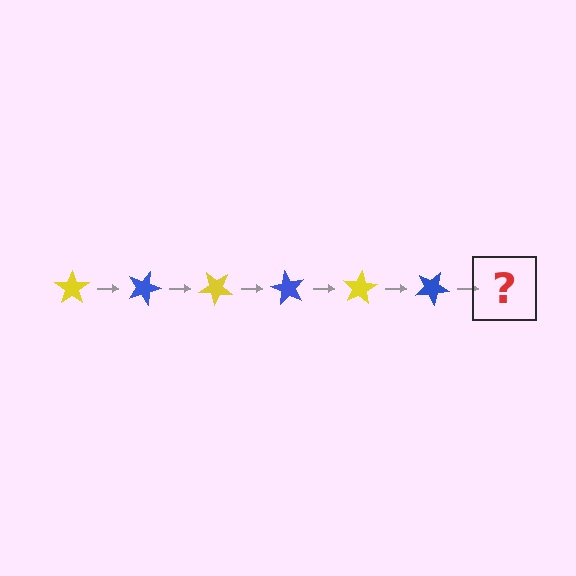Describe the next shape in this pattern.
It should be a yellow star, rotated 120 degrees from the start.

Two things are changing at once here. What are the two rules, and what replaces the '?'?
The two rules are that it rotates 20 degrees each step and the color cycles through yellow and blue. The '?' should be a yellow star, rotated 120 degrees from the start.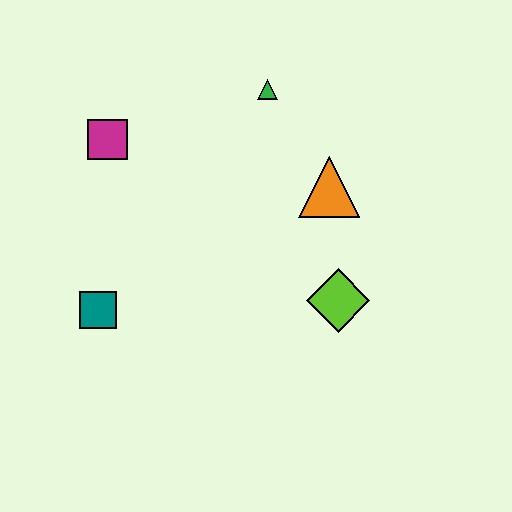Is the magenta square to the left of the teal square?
No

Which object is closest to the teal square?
The magenta square is closest to the teal square.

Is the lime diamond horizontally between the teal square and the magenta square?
No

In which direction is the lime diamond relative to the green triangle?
The lime diamond is below the green triangle.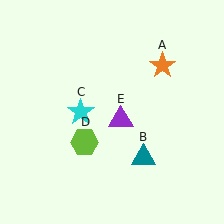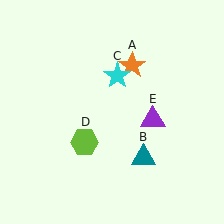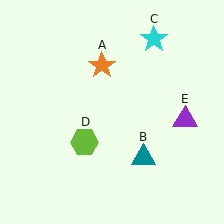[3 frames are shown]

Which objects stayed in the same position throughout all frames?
Teal triangle (object B) and lime hexagon (object D) remained stationary.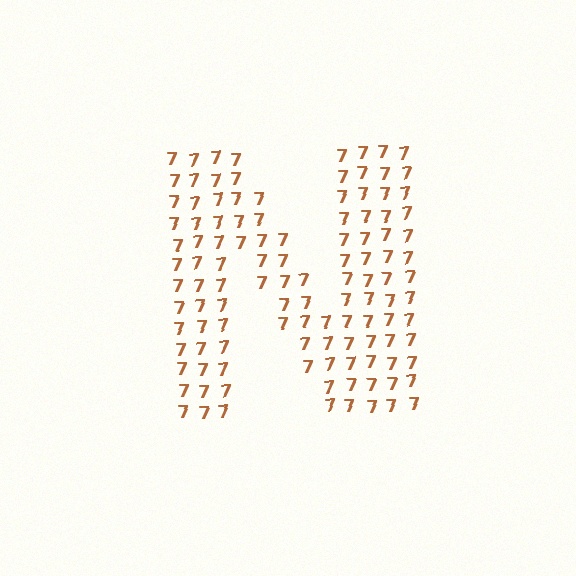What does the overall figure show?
The overall figure shows the letter N.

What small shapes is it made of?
It is made of small digit 7's.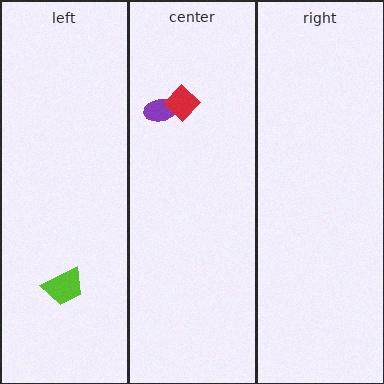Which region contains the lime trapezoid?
The left region.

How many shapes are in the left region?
1.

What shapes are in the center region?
The purple ellipse, the red diamond.